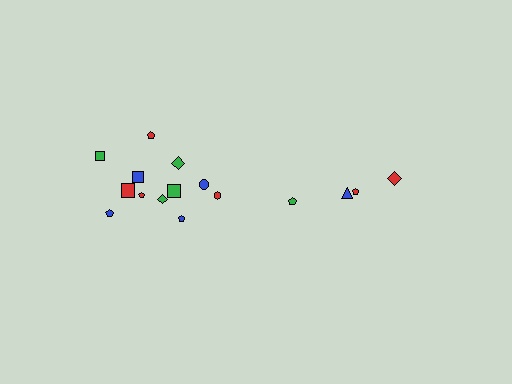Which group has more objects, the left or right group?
The left group.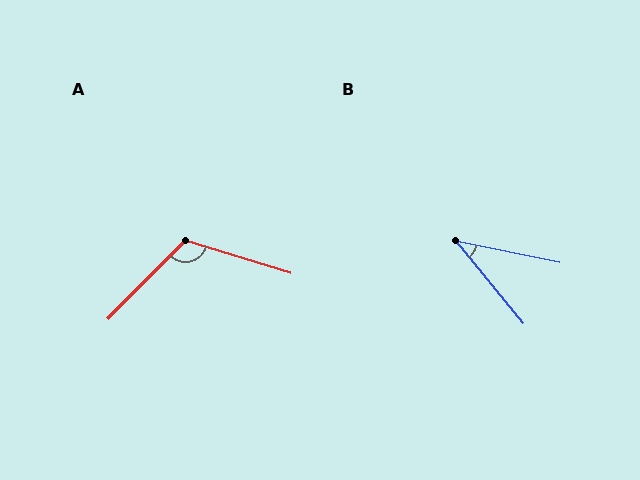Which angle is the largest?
A, at approximately 117 degrees.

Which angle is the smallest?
B, at approximately 39 degrees.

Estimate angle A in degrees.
Approximately 117 degrees.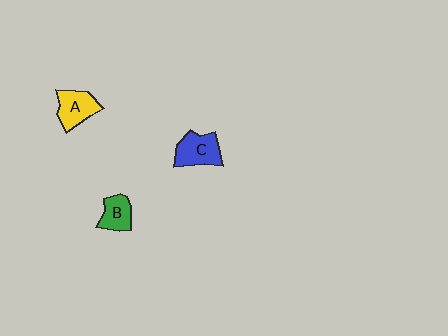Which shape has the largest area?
Shape C (blue).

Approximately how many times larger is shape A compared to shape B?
Approximately 1.3 times.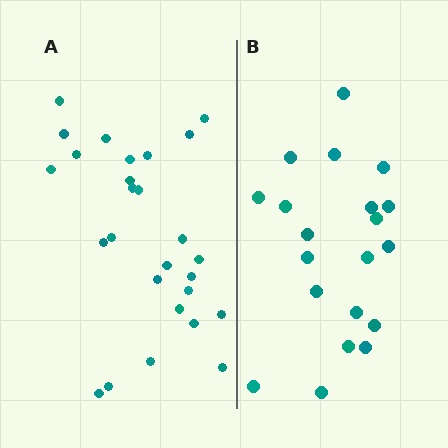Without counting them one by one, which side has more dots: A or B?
Region A (the left region) has more dots.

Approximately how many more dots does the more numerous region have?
Region A has roughly 8 or so more dots than region B.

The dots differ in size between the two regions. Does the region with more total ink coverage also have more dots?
No. Region B has more total ink coverage because its dots are larger, but region A actually contains more individual dots. Total area can be misleading — the number of items is what matters here.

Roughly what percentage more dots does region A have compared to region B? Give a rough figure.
About 35% more.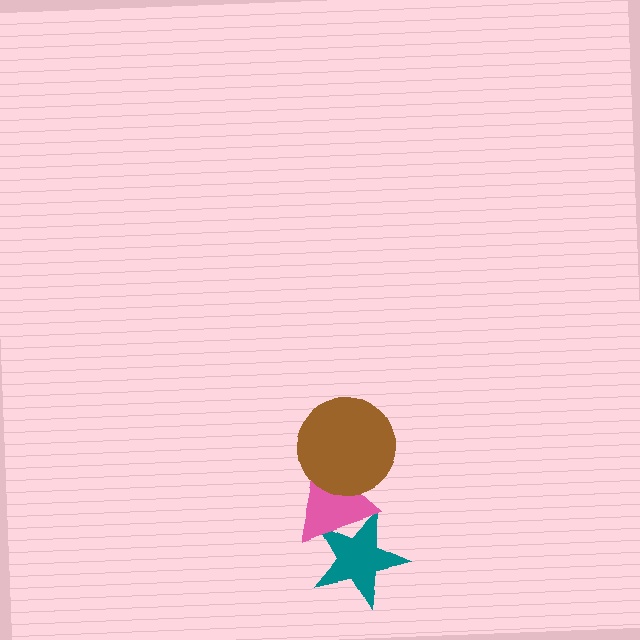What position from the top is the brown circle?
The brown circle is 1st from the top.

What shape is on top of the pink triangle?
The brown circle is on top of the pink triangle.